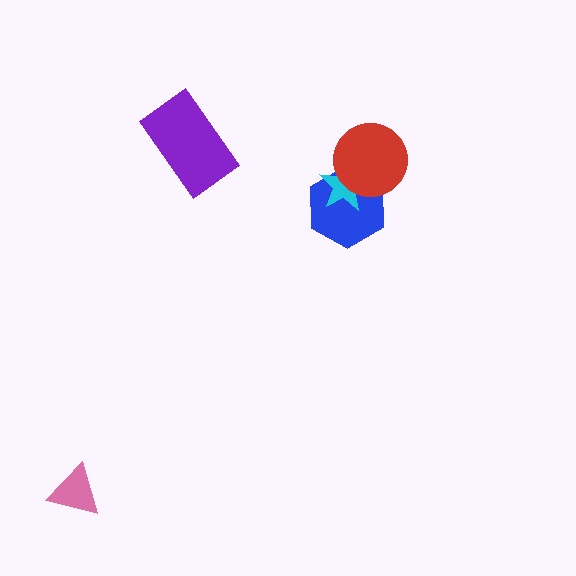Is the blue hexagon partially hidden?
Yes, it is partially covered by another shape.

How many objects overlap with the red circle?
2 objects overlap with the red circle.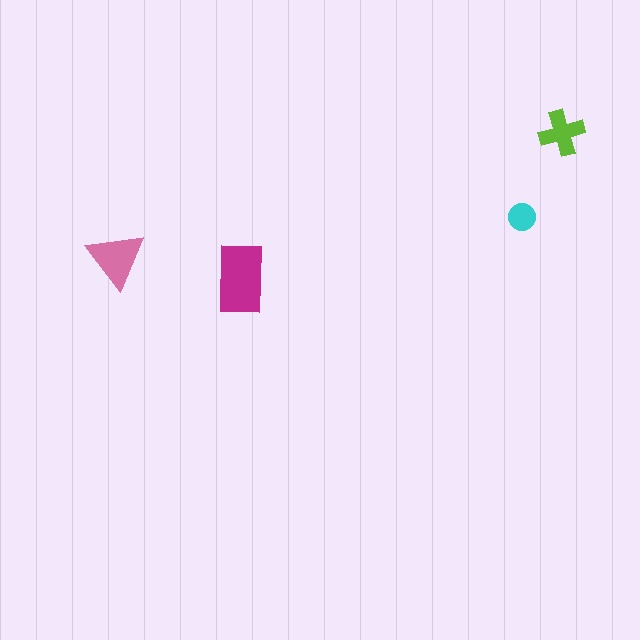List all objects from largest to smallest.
The magenta rectangle, the pink triangle, the lime cross, the cyan circle.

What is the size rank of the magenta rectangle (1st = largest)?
1st.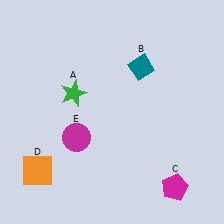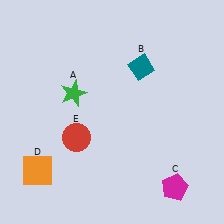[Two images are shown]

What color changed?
The circle (E) changed from magenta in Image 1 to red in Image 2.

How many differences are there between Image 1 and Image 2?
There is 1 difference between the two images.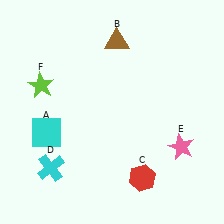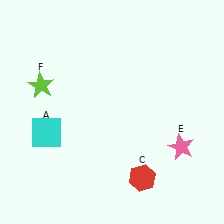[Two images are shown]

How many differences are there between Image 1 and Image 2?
There are 2 differences between the two images.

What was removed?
The brown triangle (B), the cyan cross (D) were removed in Image 2.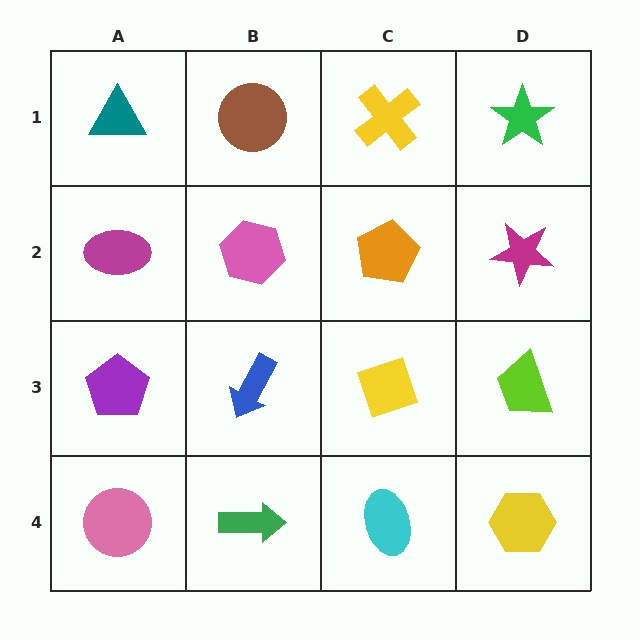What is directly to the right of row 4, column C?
A yellow hexagon.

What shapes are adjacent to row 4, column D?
A lime trapezoid (row 3, column D), a cyan ellipse (row 4, column C).